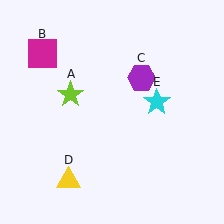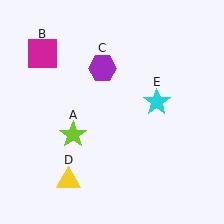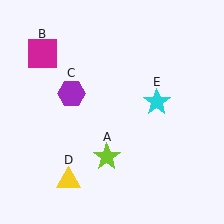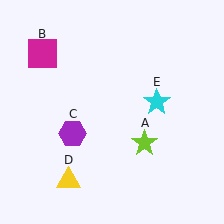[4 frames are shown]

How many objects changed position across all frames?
2 objects changed position: lime star (object A), purple hexagon (object C).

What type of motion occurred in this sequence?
The lime star (object A), purple hexagon (object C) rotated counterclockwise around the center of the scene.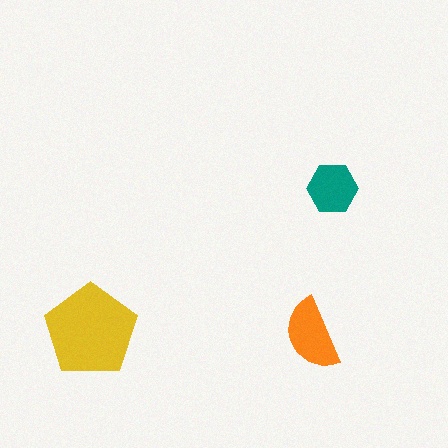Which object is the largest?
The yellow pentagon.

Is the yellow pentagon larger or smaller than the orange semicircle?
Larger.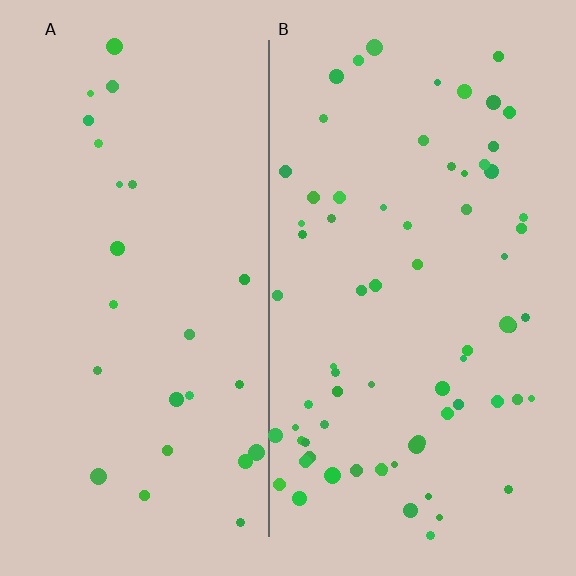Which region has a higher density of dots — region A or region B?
B (the right).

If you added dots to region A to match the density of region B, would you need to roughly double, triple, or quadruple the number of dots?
Approximately triple.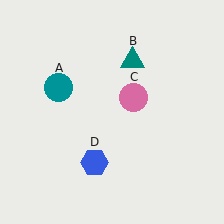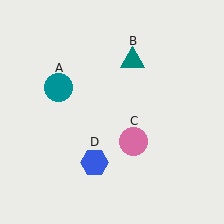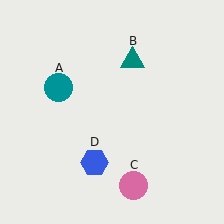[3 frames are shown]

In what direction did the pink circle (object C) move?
The pink circle (object C) moved down.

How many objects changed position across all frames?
1 object changed position: pink circle (object C).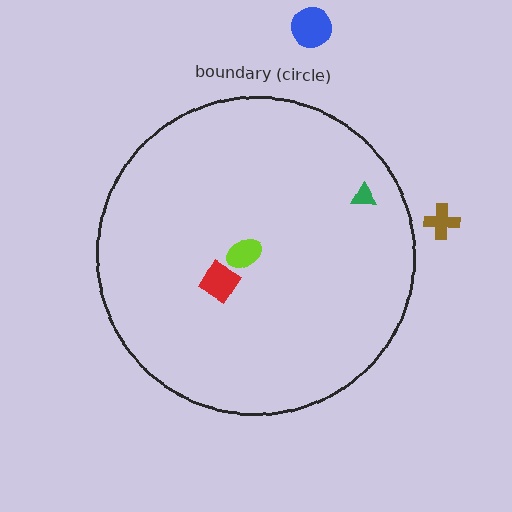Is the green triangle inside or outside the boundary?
Inside.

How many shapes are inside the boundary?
3 inside, 2 outside.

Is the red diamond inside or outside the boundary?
Inside.